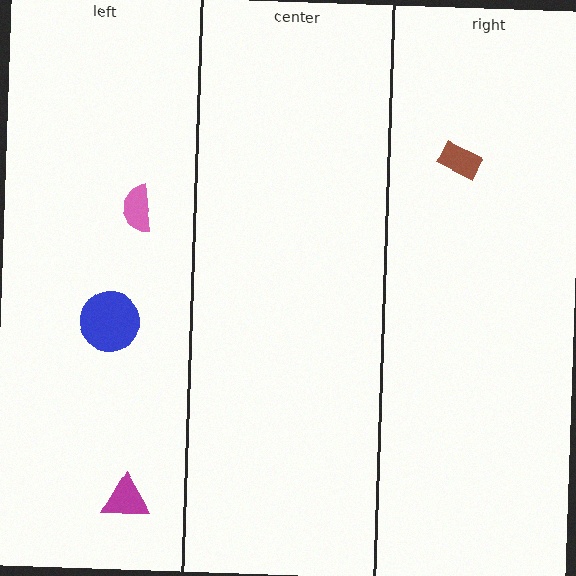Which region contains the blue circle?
The left region.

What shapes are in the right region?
The brown rectangle.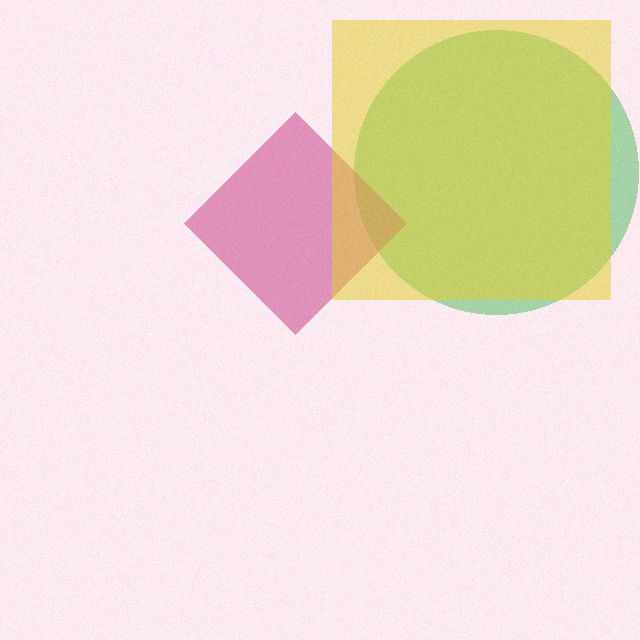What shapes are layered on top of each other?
The layered shapes are: a green circle, a magenta diamond, a yellow square.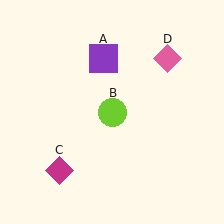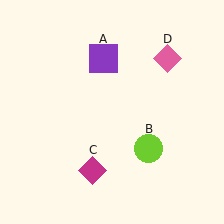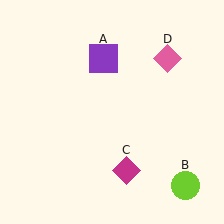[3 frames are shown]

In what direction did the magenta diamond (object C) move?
The magenta diamond (object C) moved right.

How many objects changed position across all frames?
2 objects changed position: lime circle (object B), magenta diamond (object C).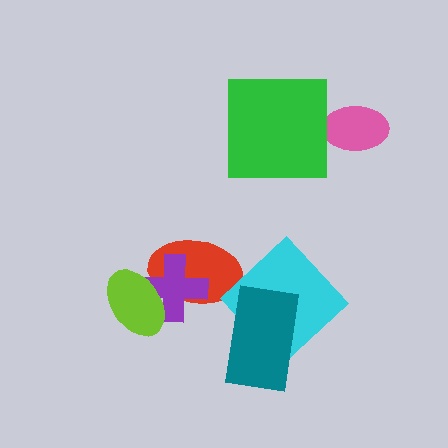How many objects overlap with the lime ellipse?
2 objects overlap with the lime ellipse.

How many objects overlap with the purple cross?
2 objects overlap with the purple cross.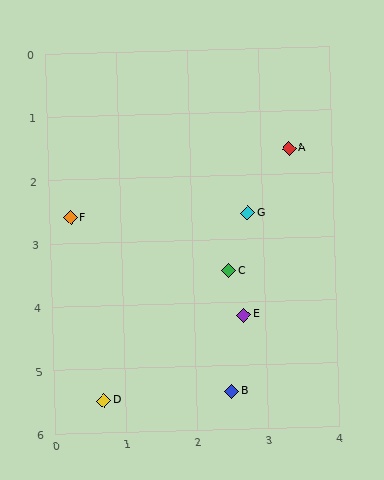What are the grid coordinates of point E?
Point E is at approximately (2.7, 4.2).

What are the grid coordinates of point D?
Point D is at approximately (0.7, 5.5).